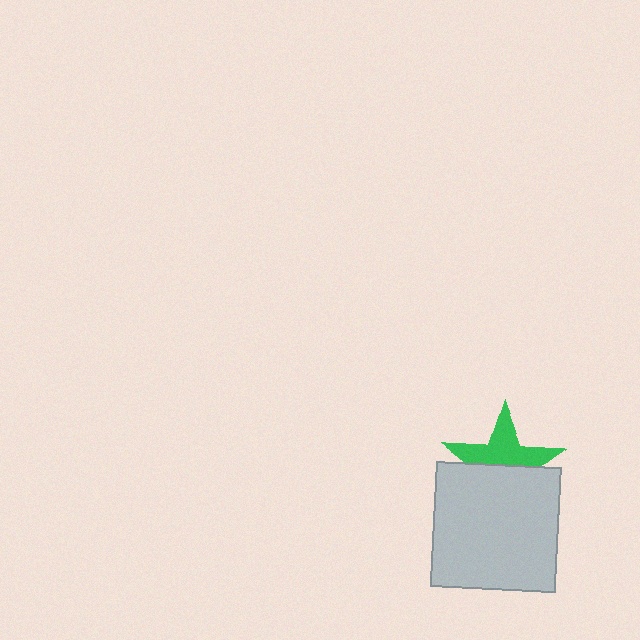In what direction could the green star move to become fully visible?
The green star could move up. That would shift it out from behind the light gray square entirely.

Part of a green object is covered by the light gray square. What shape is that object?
It is a star.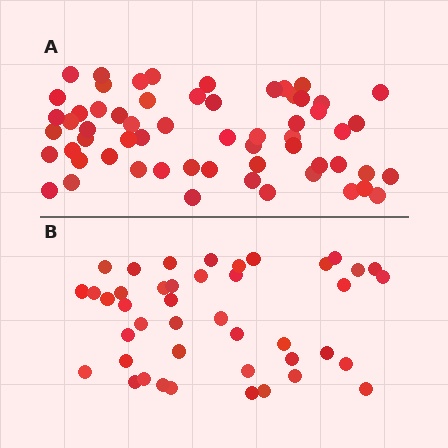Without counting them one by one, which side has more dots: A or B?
Region A (the top region) has more dots.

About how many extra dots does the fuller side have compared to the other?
Region A has approximately 15 more dots than region B.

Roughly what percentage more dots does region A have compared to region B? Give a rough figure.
About 40% more.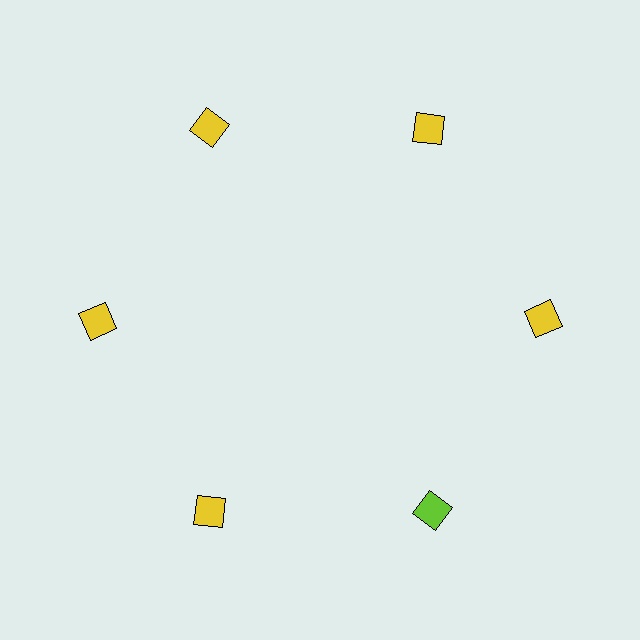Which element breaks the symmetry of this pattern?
The lime diamond at roughly the 5 o'clock position breaks the symmetry. All other shapes are yellow diamonds.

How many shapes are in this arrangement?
There are 6 shapes arranged in a ring pattern.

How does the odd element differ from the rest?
It has a different color: lime instead of yellow.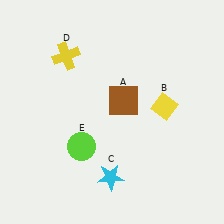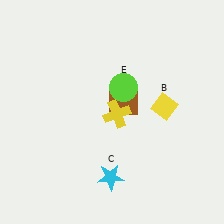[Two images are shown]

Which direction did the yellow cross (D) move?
The yellow cross (D) moved down.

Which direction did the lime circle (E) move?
The lime circle (E) moved up.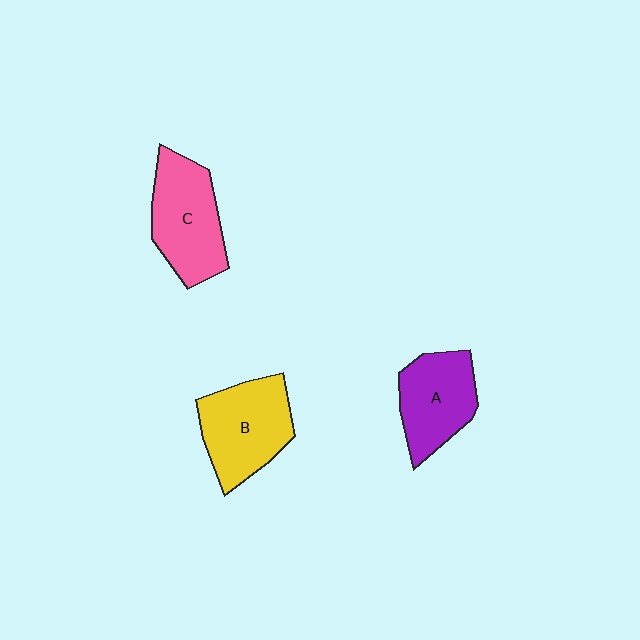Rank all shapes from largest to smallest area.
From largest to smallest: B (yellow), C (pink), A (purple).